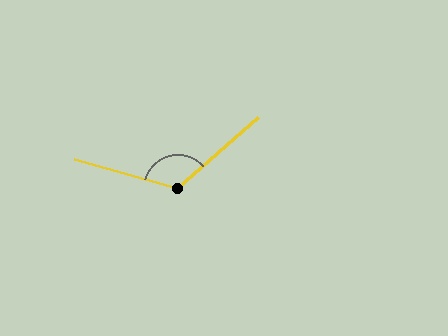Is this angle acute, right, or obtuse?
It is obtuse.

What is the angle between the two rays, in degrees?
Approximately 123 degrees.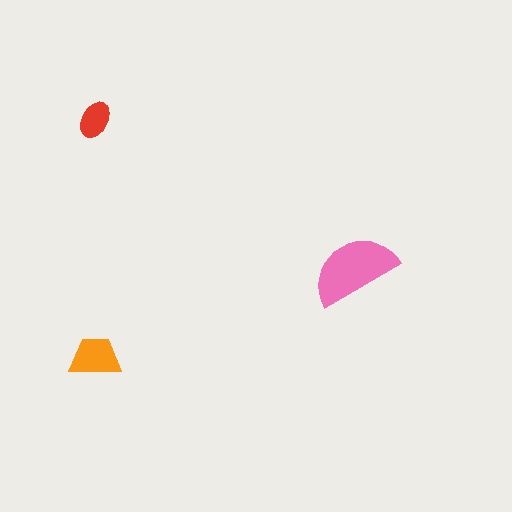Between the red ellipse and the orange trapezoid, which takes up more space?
The orange trapezoid.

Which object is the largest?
The pink semicircle.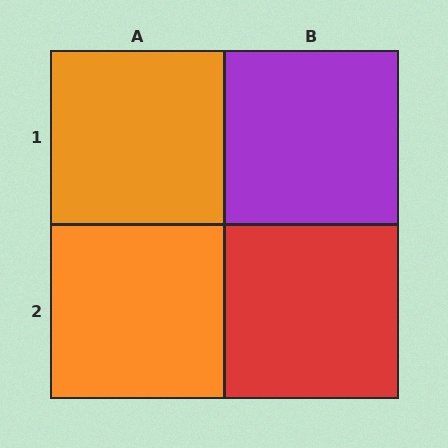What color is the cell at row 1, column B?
Purple.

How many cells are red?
1 cell is red.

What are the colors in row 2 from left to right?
Orange, red.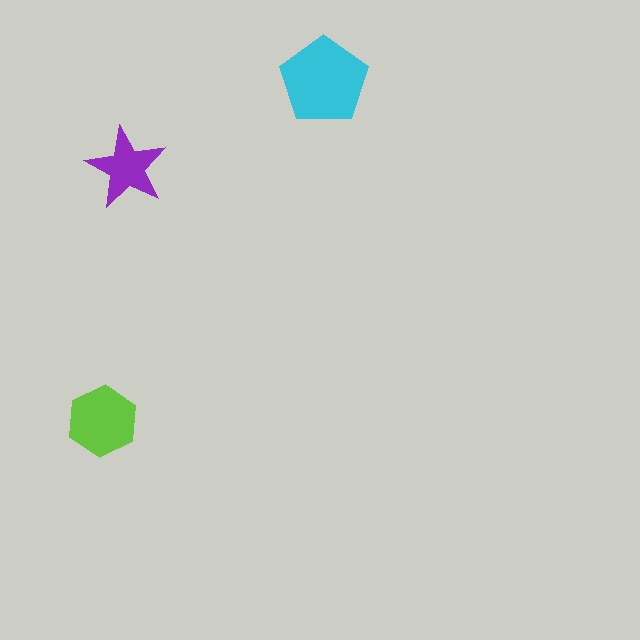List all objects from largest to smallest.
The cyan pentagon, the lime hexagon, the purple star.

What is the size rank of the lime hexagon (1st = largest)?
2nd.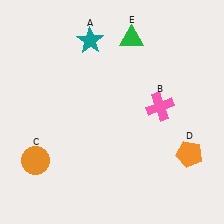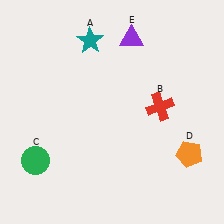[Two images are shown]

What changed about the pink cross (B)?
In Image 1, B is pink. In Image 2, it changed to red.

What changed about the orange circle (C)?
In Image 1, C is orange. In Image 2, it changed to green.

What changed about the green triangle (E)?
In Image 1, E is green. In Image 2, it changed to purple.